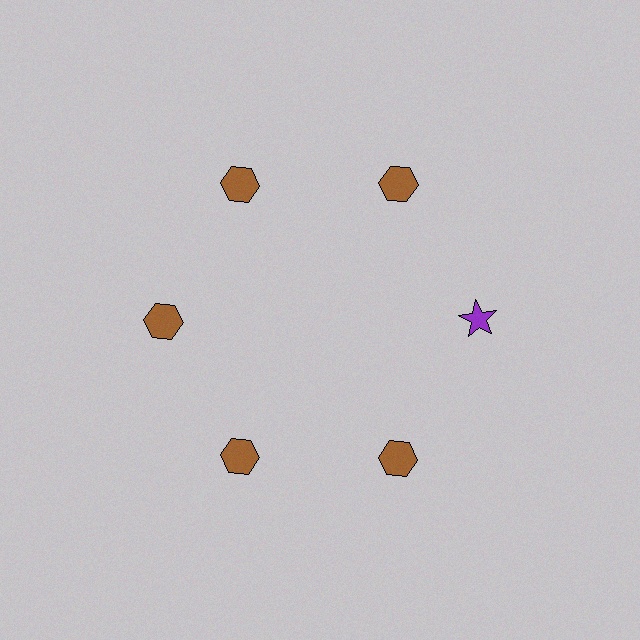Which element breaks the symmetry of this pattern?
The purple star at roughly the 3 o'clock position breaks the symmetry. All other shapes are brown hexagons.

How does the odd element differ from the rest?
It differs in both color (purple instead of brown) and shape (star instead of hexagon).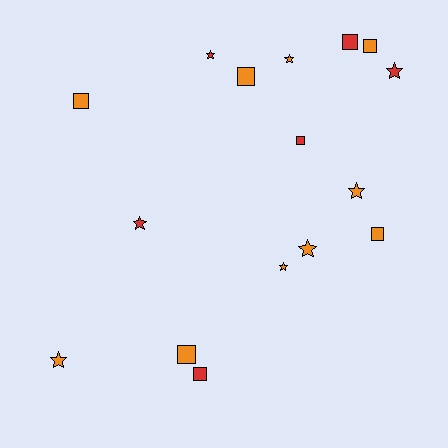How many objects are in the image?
There are 16 objects.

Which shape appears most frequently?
Star, with 8 objects.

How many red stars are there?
There are 3 red stars.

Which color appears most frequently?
Orange, with 10 objects.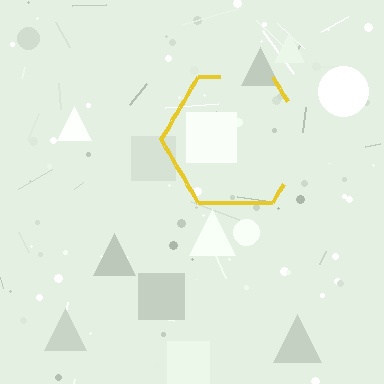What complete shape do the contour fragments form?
The contour fragments form a hexagon.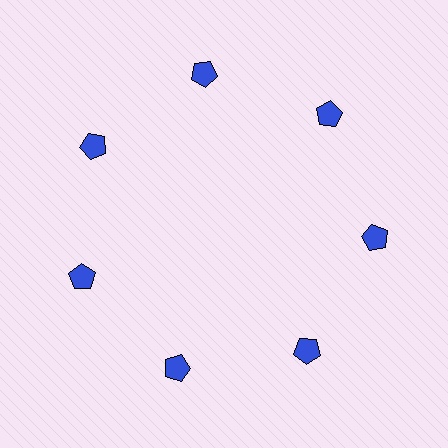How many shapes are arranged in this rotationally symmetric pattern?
There are 7 shapes, arranged in 7 groups of 1.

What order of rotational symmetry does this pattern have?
This pattern has 7-fold rotational symmetry.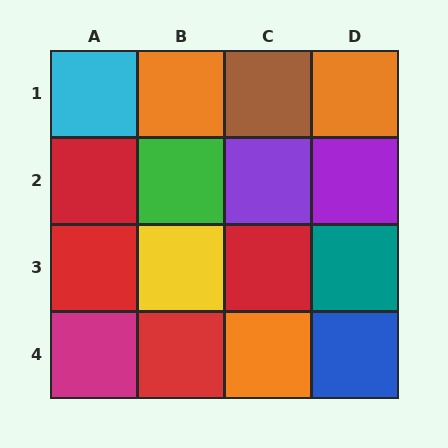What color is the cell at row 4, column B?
Red.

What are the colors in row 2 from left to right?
Red, green, purple, purple.